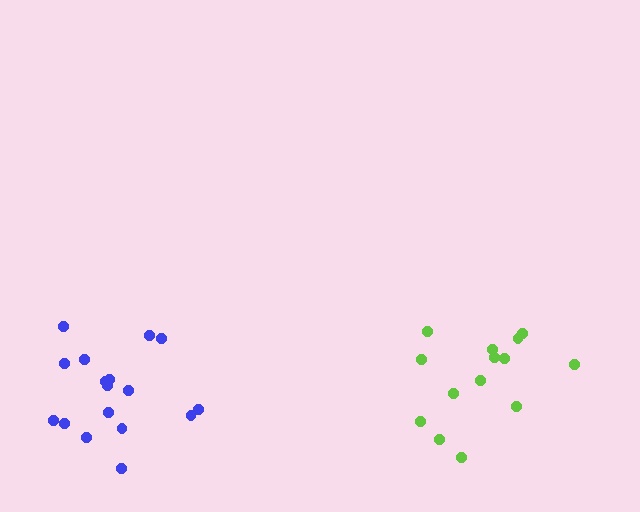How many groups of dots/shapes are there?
There are 2 groups.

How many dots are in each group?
Group 1: 17 dots, Group 2: 14 dots (31 total).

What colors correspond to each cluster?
The clusters are colored: blue, lime.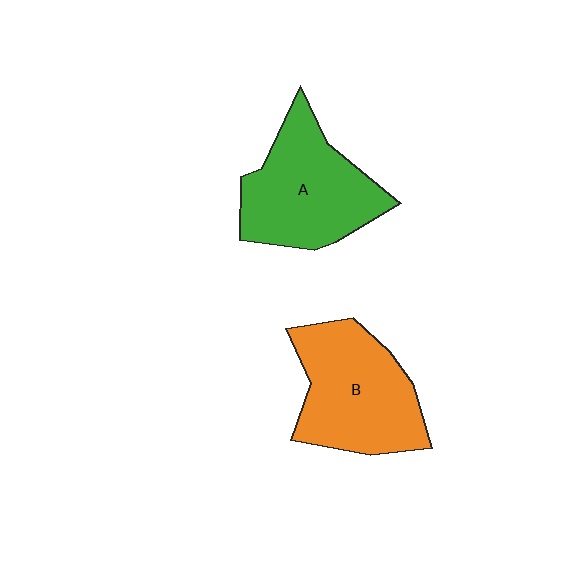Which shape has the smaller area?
Shape A (green).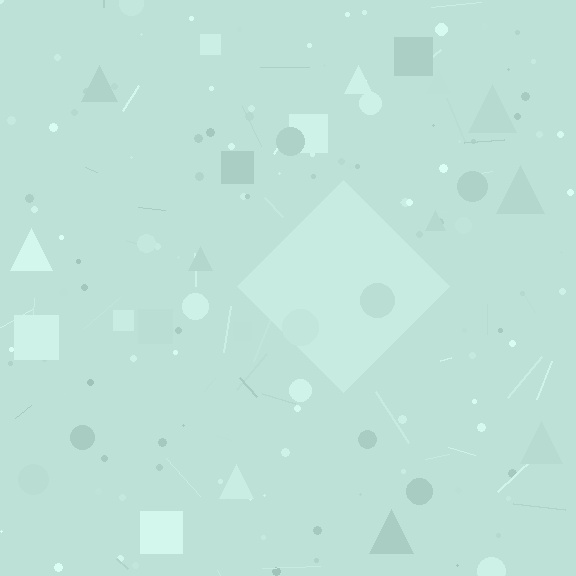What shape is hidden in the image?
A diamond is hidden in the image.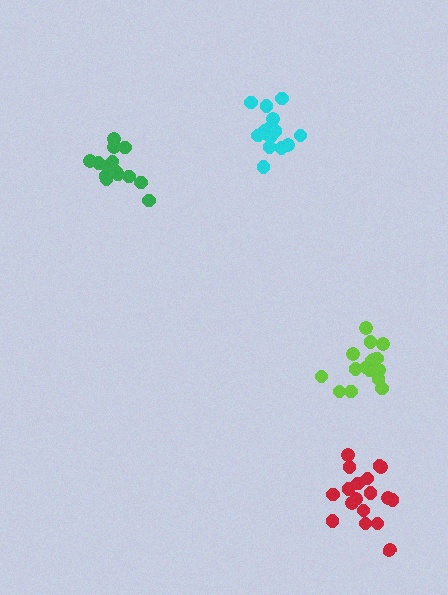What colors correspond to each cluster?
The clusters are colored: green, cyan, lime, red.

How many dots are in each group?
Group 1: 14 dots, Group 2: 15 dots, Group 3: 16 dots, Group 4: 18 dots (63 total).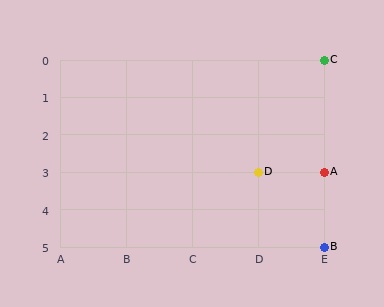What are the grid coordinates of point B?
Point B is at grid coordinates (E, 5).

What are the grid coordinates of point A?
Point A is at grid coordinates (E, 3).